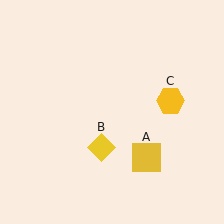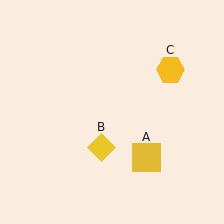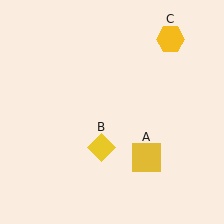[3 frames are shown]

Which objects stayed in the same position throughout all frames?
Yellow square (object A) and yellow diamond (object B) remained stationary.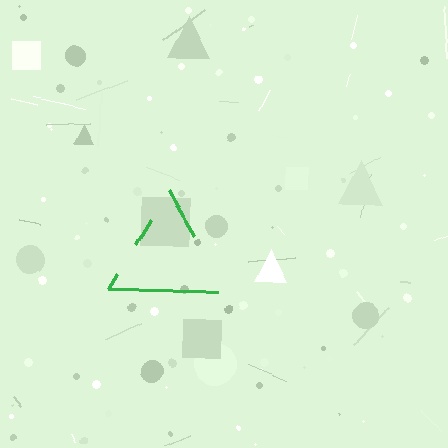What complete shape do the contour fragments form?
The contour fragments form a triangle.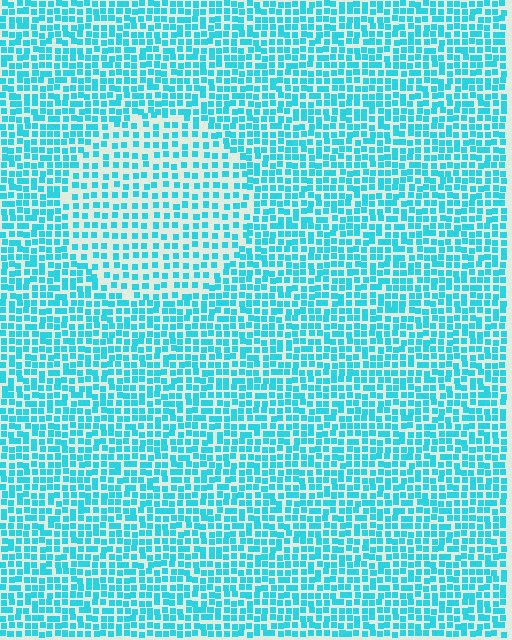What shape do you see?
I see a circle.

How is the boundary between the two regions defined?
The boundary is defined by a change in element density (approximately 1.7x ratio). All elements are the same color, size, and shape.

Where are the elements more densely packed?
The elements are more densely packed outside the circle boundary.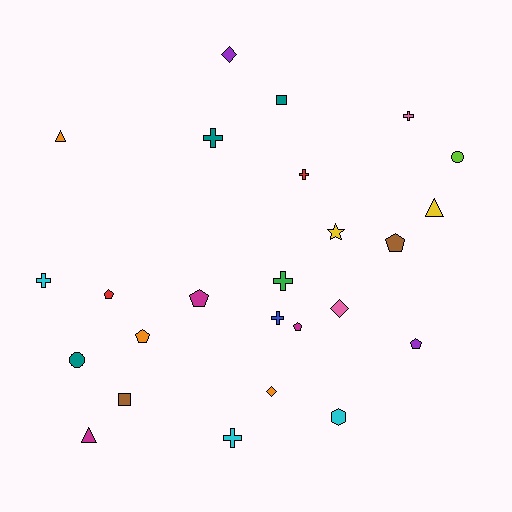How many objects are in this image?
There are 25 objects.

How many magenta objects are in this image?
There are 3 magenta objects.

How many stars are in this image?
There is 1 star.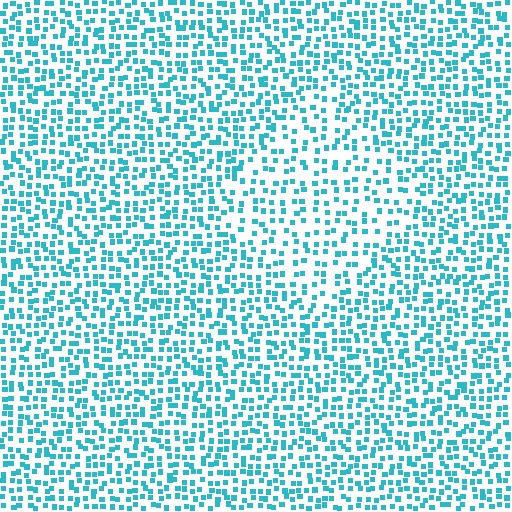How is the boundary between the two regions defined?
The boundary is defined by a change in element density (approximately 1.6x ratio). All elements are the same color, size, and shape.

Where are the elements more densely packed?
The elements are more densely packed outside the diamond boundary.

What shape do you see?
I see a diamond.